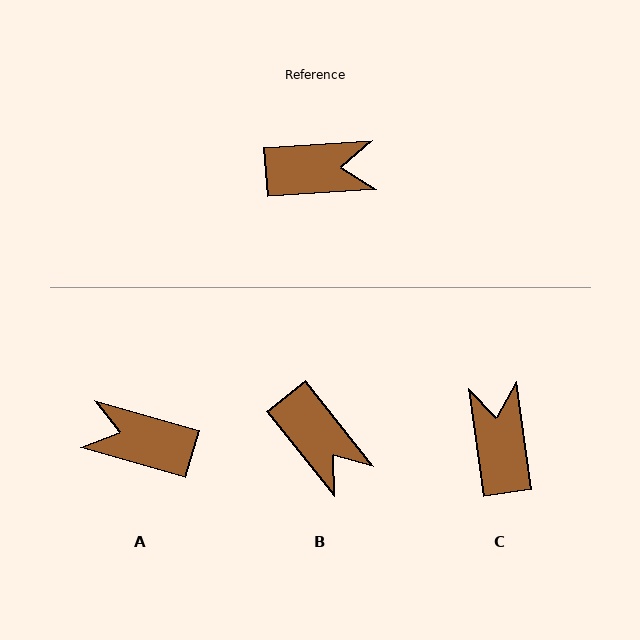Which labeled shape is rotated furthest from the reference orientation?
A, about 160 degrees away.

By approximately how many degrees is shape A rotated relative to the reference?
Approximately 160 degrees counter-clockwise.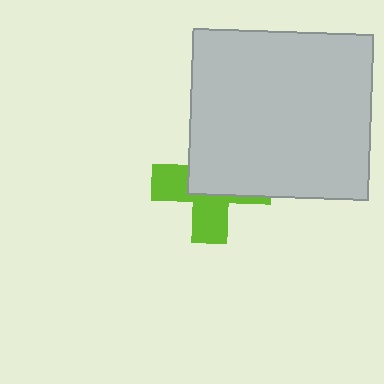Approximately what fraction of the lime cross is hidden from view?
Roughly 55% of the lime cross is hidden behind the light gray rectangle.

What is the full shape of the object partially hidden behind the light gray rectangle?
The partially hidden object is a lime cross.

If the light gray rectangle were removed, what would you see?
You would see the complete lime cross.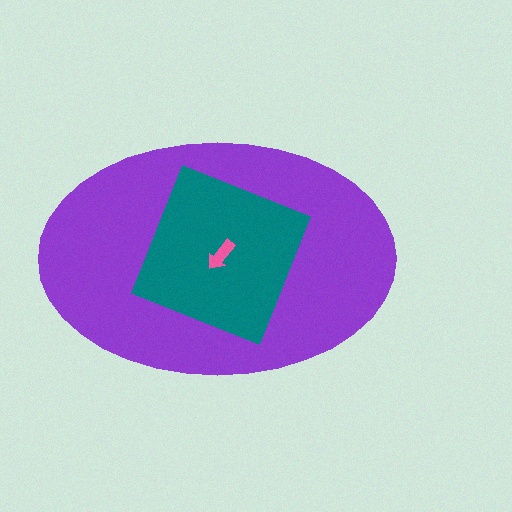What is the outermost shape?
The purple ellipse.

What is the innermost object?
The pink arrow.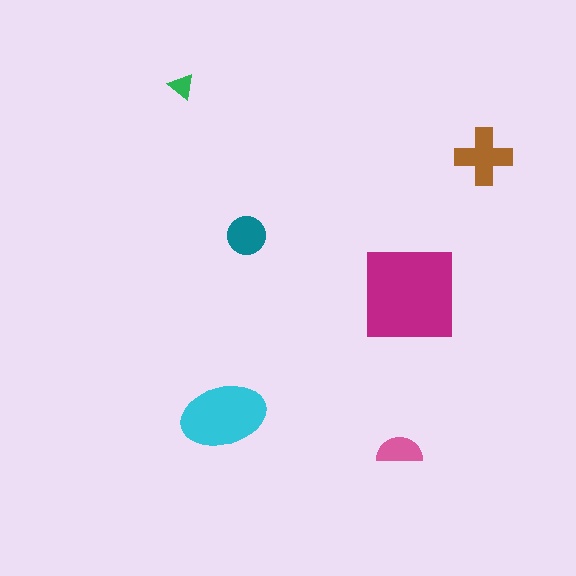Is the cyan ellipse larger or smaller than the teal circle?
Larger.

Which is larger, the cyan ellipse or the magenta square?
The magenta square.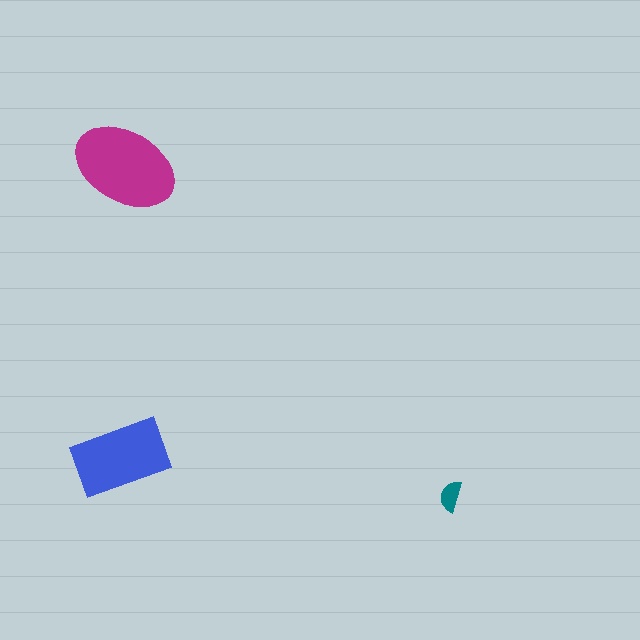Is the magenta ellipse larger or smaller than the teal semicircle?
Larger.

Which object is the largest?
The magenta ellipse.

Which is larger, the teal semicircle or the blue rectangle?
The blue rectangle.